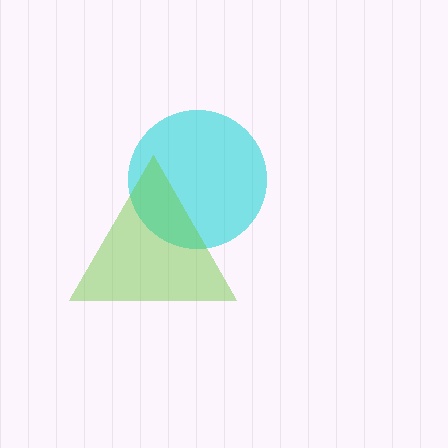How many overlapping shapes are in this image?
There are 2 overlapping shapes in the image.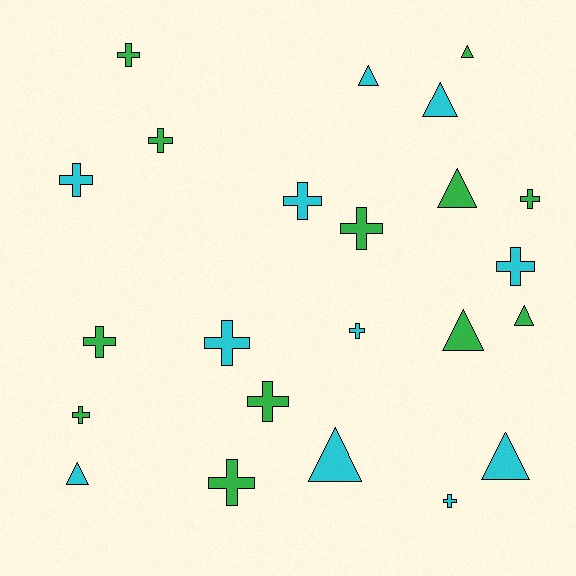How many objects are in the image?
There are 23 objects.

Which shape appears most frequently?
Cross, with 14 objects.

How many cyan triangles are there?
There are 5 cyan triangles.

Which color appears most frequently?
Green, with 12 objects.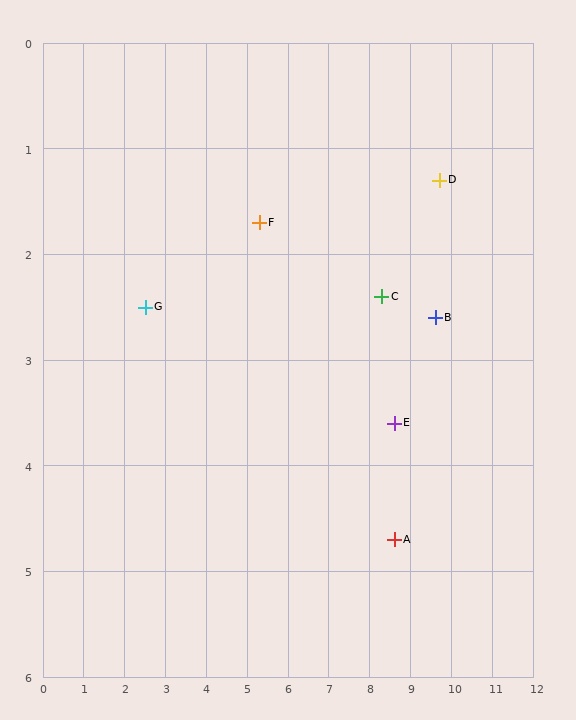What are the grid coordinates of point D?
Point D is at approximately (9.7, 1.3).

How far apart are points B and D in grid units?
Points B and D are about 1.3 grid units apart.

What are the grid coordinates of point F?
Point F is at approximately (5.3, 1.7).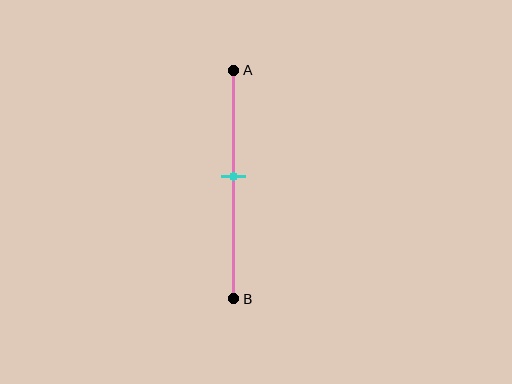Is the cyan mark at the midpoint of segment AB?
No, the mark is at about 45% from A, not at the 50% midpoint.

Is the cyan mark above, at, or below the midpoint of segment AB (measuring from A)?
The cyan mark is above the midpoint of segment AB.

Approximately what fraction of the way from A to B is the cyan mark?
The cyan mark is approximately 45% of the way from A to B.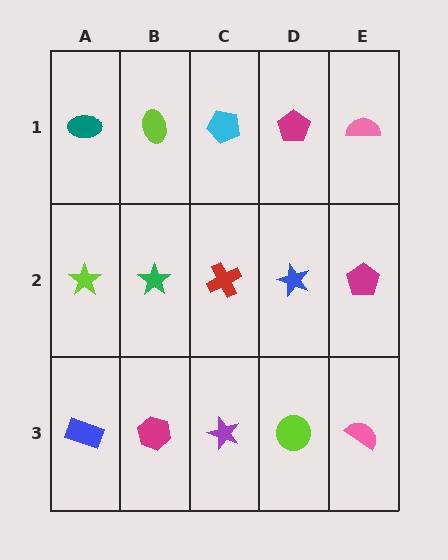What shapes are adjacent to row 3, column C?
A red cross (row 2, column C), a magenta hexagon (row 3, column B), a lime circle (row 3, column D).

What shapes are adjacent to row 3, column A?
A lime star (row 2, column A), a magenta hexagon (row 3, column B).